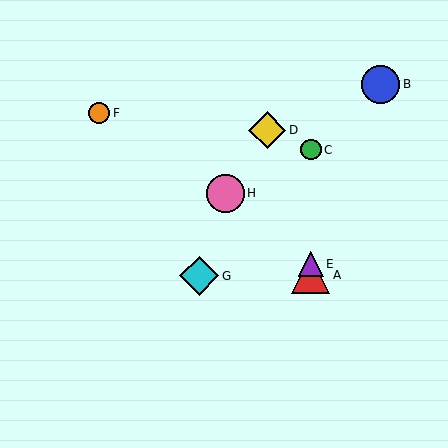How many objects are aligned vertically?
3 objects (A, C, E) are aligned vertically.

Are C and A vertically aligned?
Yes, both are at x≈311.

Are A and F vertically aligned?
No, A is at x≈311 and F is at x≈99.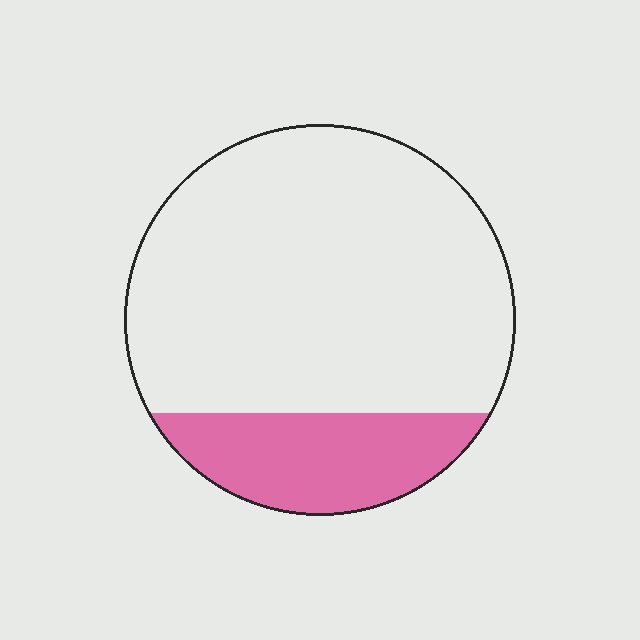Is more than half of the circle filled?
No.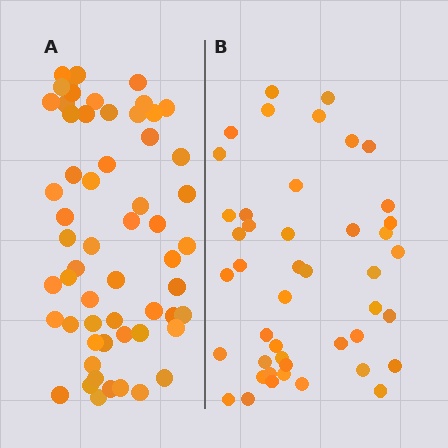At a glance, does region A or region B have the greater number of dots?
Region A (the left region) has more dots.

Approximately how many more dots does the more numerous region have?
Region A has approximately 15 more dots than region B.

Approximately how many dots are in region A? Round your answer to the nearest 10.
About 60 dots. (The exact count is 58, which rounds to 60.)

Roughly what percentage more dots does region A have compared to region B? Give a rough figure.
About 30% more.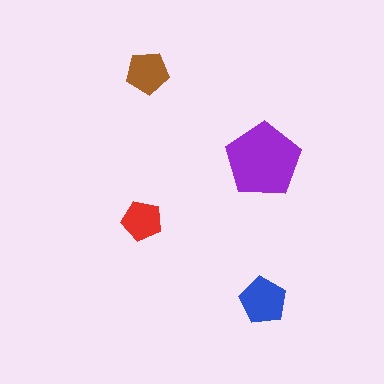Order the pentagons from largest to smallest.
the purple one, the blue one, the brown one, the red one.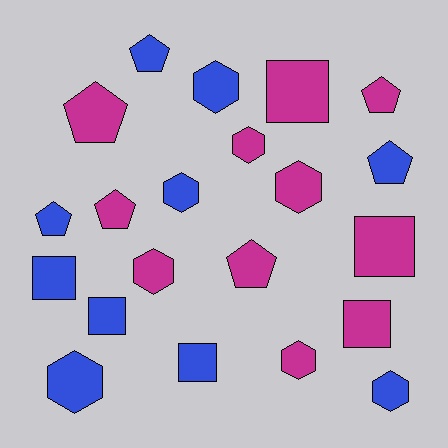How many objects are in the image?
There are 21 objects.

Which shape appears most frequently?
Hexagon, with 8 objects.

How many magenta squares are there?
There are 3 magenta squares.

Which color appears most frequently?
Magenta, with 11 objects.